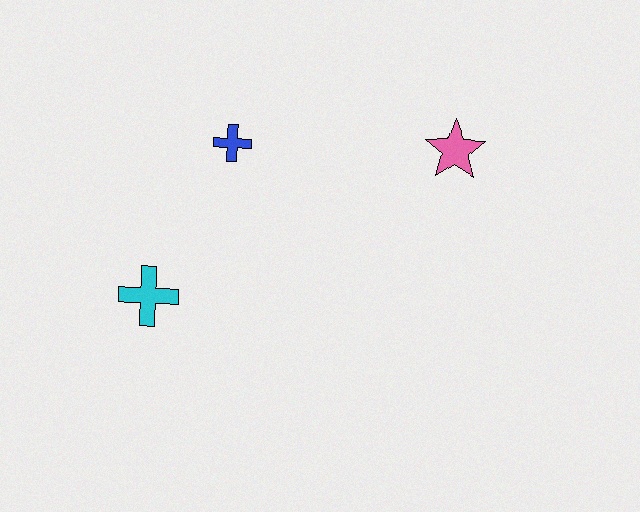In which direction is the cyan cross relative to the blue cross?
The cyan cross is below the blue cross.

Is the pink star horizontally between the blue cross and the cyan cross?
No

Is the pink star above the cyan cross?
Yes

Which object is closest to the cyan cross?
The blue cross is closest to the cyan cross.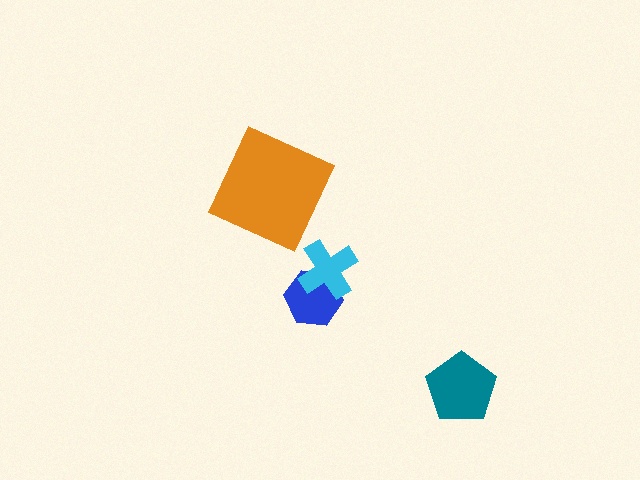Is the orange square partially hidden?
No, no other shape covers it.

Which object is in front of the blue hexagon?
The cyan cross is in front of the blue hexagon.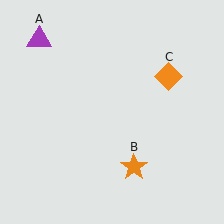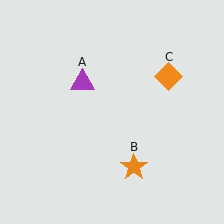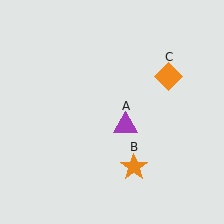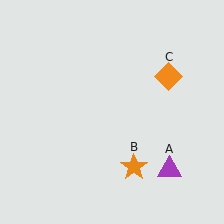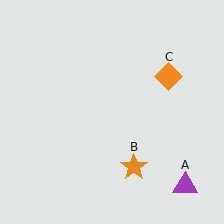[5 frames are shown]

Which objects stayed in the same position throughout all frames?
Orange star (object B) and orange diamond (object C) remained stationary.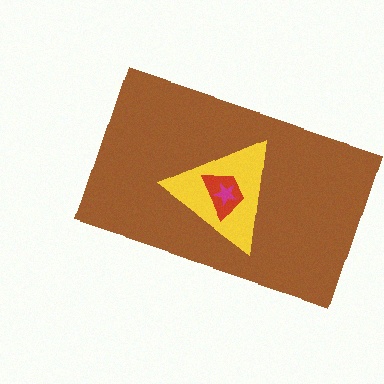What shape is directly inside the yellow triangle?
The red trapezoid.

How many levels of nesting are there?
4.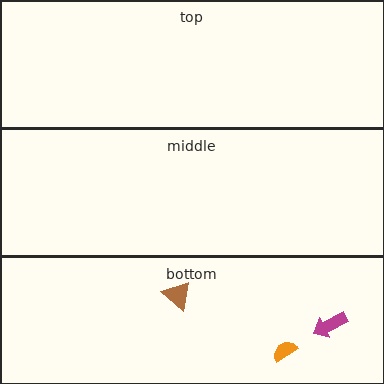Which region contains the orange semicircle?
The bottom region.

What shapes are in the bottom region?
The magenta arrow, the orange semicircle, the brown triangle.